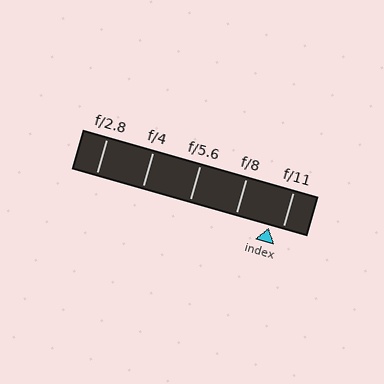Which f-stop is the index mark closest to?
The index mark is closest to f/11.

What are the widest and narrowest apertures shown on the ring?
The widest aperture shown is f/2.8 and the narrowest is f/11.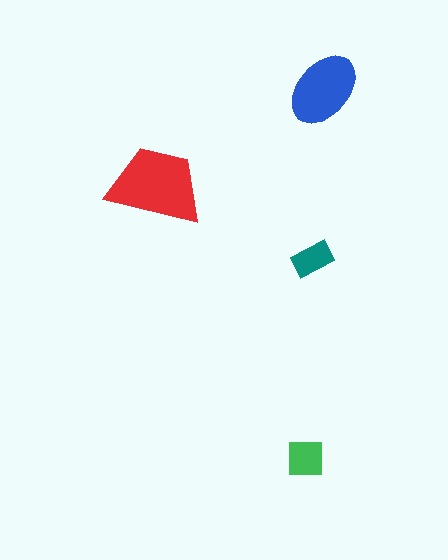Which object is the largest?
The red trapezoid.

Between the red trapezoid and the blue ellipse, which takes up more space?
The red trapezoid.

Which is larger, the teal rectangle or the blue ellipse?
The blue ellipse.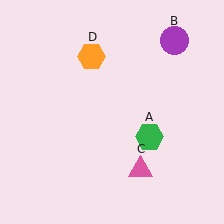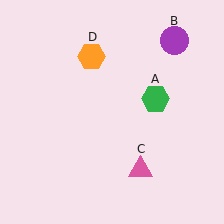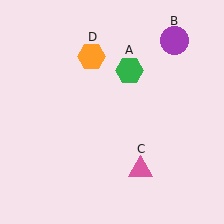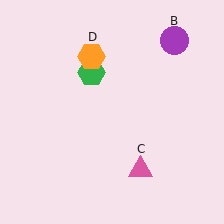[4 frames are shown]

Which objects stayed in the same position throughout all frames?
Purple circle (object B) and pink triangle (object C) and orange hexagon (object D) remained stationary.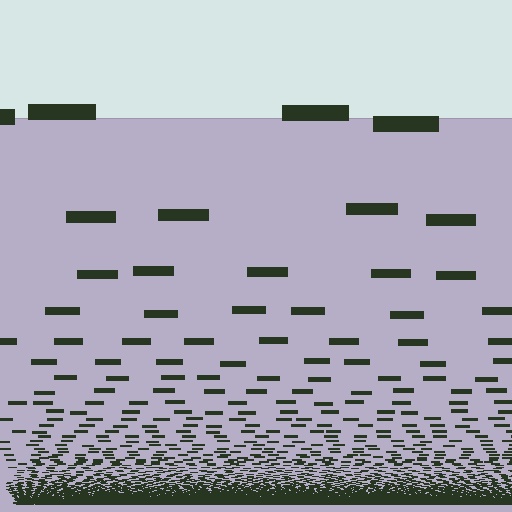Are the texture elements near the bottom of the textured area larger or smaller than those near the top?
Smaller. The gradient is inverted — elements near the bottom are smaller and denser.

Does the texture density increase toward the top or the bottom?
Density increases toward the bottom.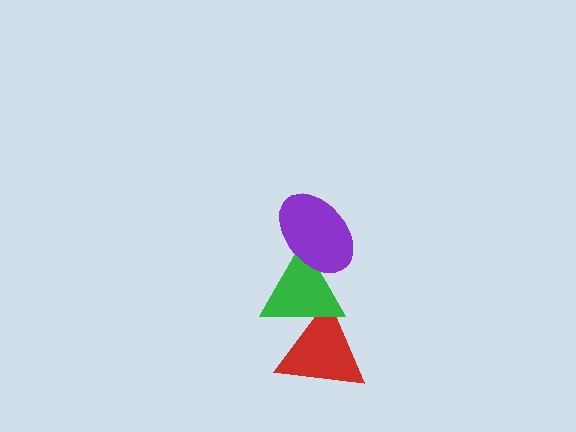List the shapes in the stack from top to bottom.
From top to bottom: the purple ellipse, the green triangle, the red triangle.